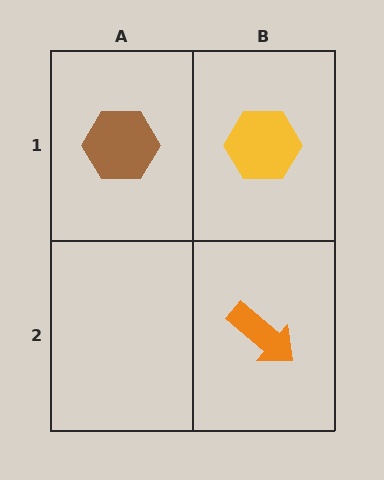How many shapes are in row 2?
1 shape.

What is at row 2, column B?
An orange arrow.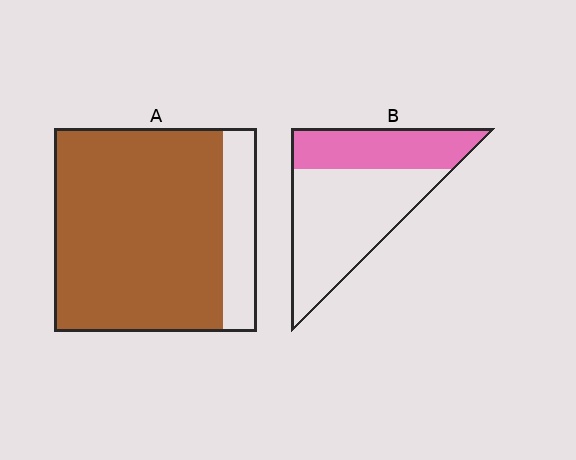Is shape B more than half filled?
No.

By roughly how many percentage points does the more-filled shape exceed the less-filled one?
By roughly 45 percentage points (A over B).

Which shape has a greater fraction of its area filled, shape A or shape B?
Shape A.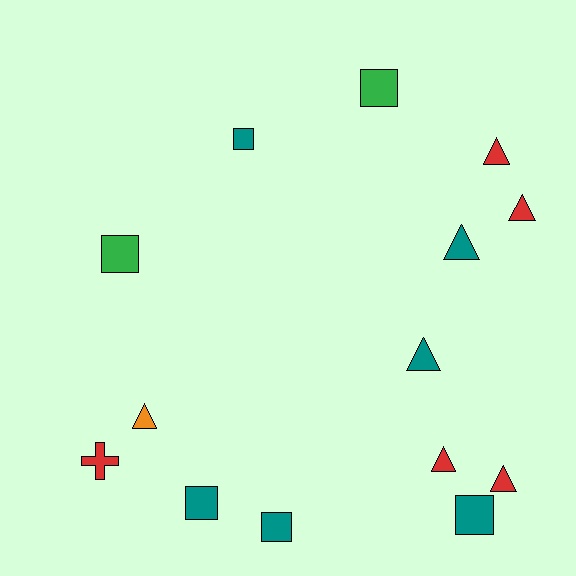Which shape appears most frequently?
Triangle, with 7 objects.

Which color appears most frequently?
Teal, with 6 objects.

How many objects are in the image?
There are 14 objects.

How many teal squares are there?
There are 4 teal squares.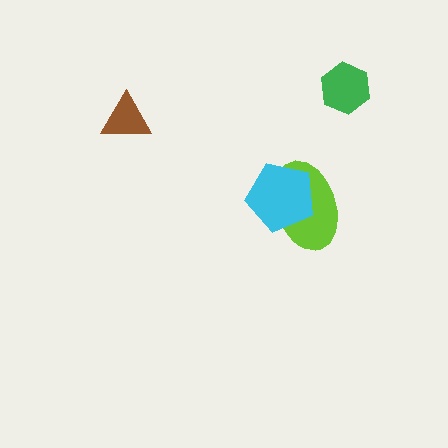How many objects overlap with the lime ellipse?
1 object overlaps with the lime ellipse.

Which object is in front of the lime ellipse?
The cyan pentagon is in front of the lime ellipse.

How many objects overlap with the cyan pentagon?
1 object overlaps with the cyan pentagon.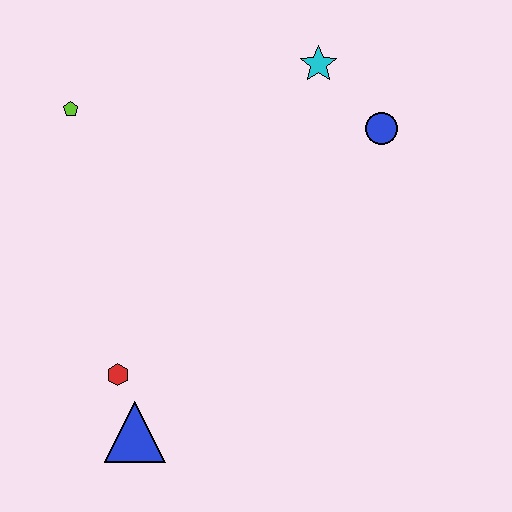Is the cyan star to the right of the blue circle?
No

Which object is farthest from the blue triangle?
The cyan star is farthest from the blue triangle.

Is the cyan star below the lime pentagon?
No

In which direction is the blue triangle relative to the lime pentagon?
The blue triangle is below the lime pentagon.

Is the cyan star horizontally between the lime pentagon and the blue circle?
Yes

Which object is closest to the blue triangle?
The red hexagon is closest to the blue triangle.